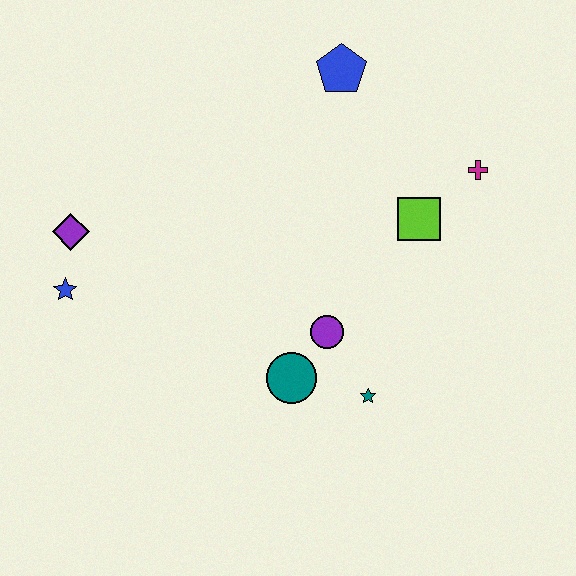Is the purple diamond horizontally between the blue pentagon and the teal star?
No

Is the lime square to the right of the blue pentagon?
Yes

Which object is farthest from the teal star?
The purple diamond is farthest from the teal star.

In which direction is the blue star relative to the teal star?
The blue star is to the left of the teal star.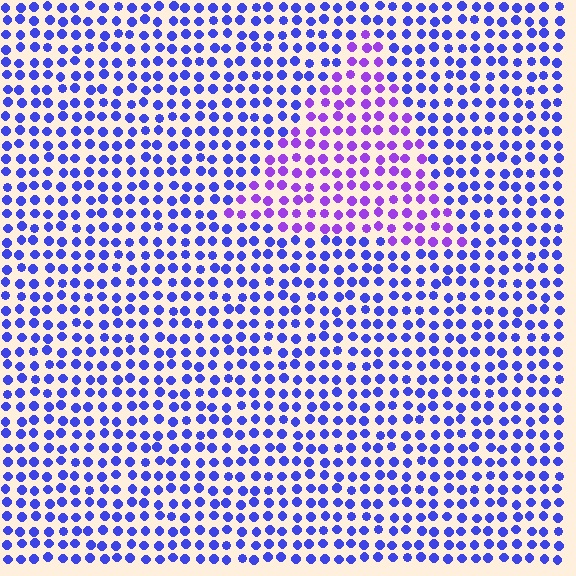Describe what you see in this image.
The image is filled with small blue elements in a uniform arrangement. A triangle-shaped region is visible where the elements are tinted to a slightly different hue, forming a subtle color boundary.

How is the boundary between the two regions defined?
The boundary is defined purely by a slight shift in hue (about 36 degrees). Spacing, size, and orientation are identical on both sides.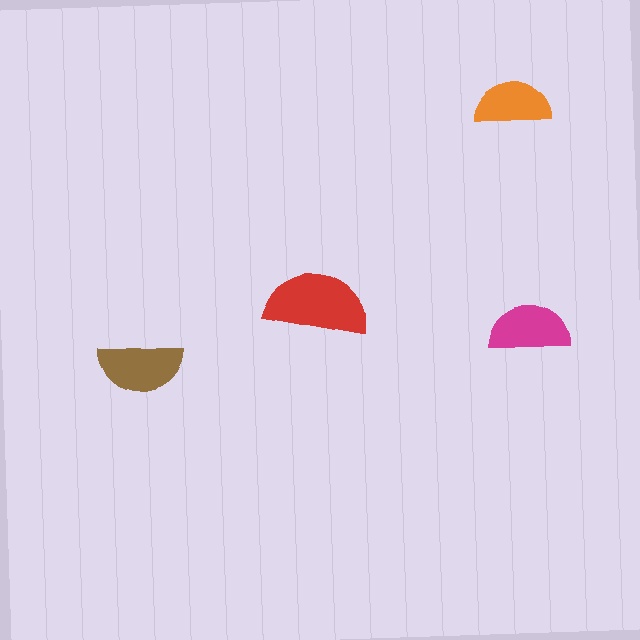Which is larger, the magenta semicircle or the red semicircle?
The red one.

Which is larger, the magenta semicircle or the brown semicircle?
The brown one.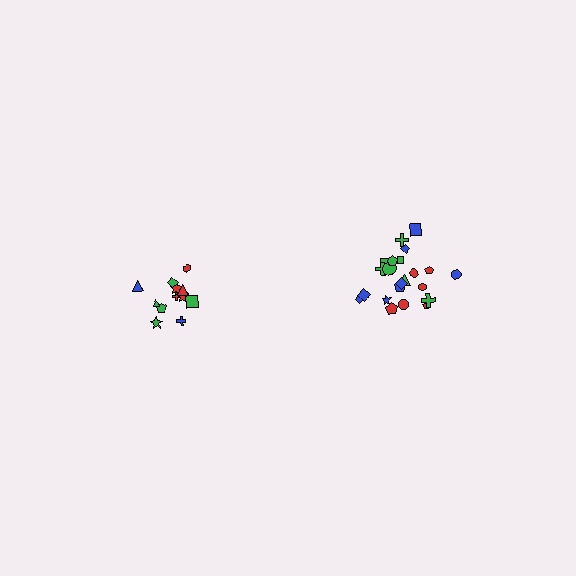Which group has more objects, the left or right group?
The right group.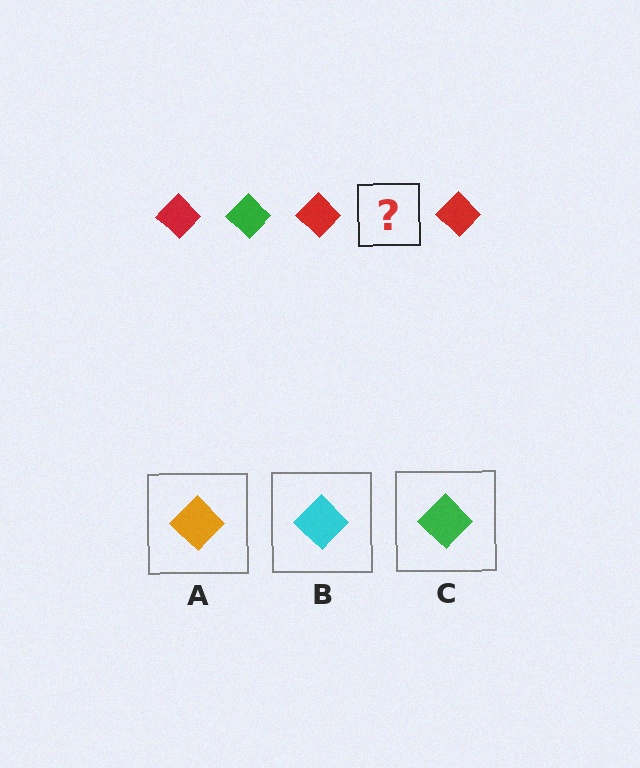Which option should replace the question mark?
Option C.